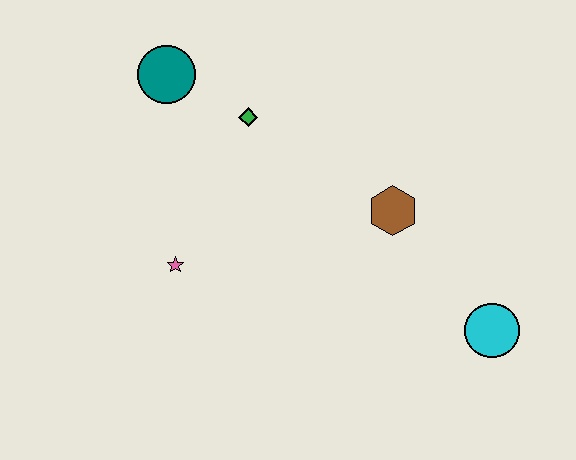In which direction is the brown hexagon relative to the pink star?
The brown hexagon is to the right of the pink star.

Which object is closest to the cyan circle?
The brown hexagon is closest to the cyan circle.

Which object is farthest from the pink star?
The cyan circle is farthest from the pink star.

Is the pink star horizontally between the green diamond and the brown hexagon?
No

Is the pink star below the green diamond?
Yes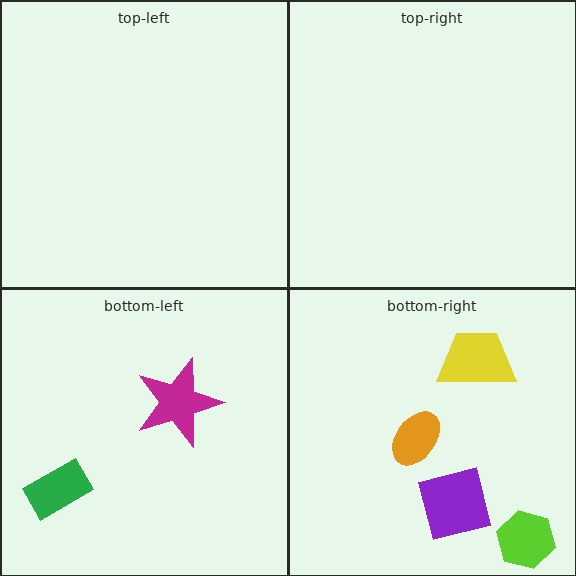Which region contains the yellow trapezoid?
The bottom-right region.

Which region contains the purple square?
The bottom-right region.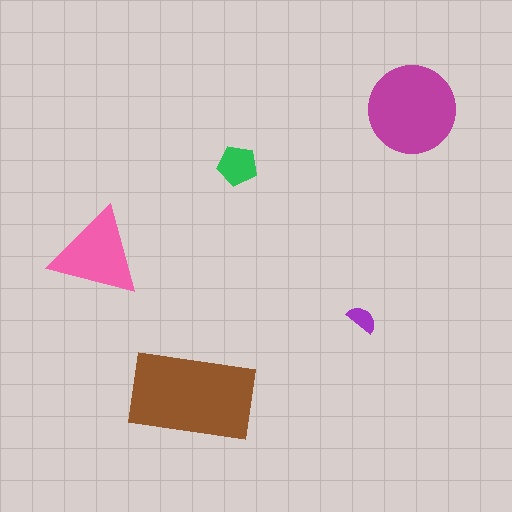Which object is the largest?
The brown rectangle.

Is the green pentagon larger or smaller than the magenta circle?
Smaller.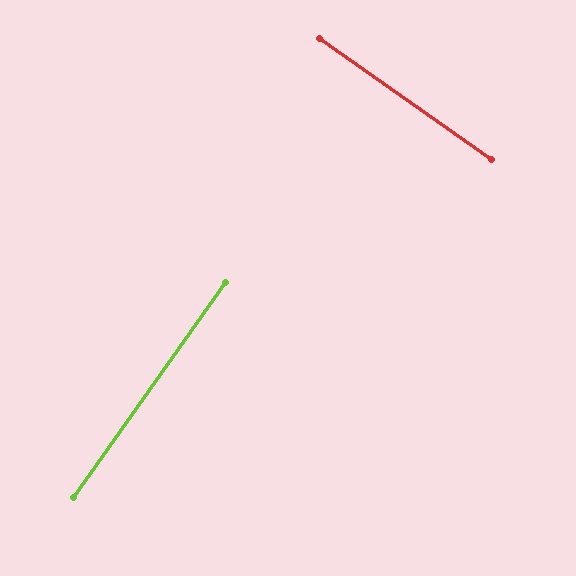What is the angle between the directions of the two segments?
Approximately 90 degrees.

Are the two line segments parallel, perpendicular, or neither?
Perpendicular — they meet at approximately 90°.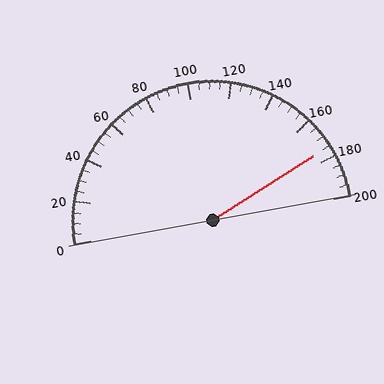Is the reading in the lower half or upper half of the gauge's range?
The reading is in the upper half of the range (0 to 200).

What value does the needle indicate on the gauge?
The needle indicates approximately 175.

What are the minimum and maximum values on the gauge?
The gauge ranges from 0 to 200.